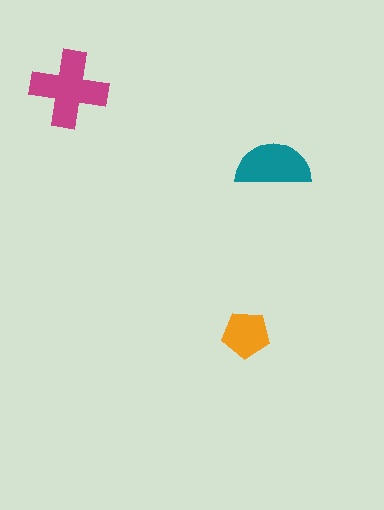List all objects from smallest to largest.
The orange pentagon, the teal semicircle, the magenta cross.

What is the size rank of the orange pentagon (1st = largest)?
3rd.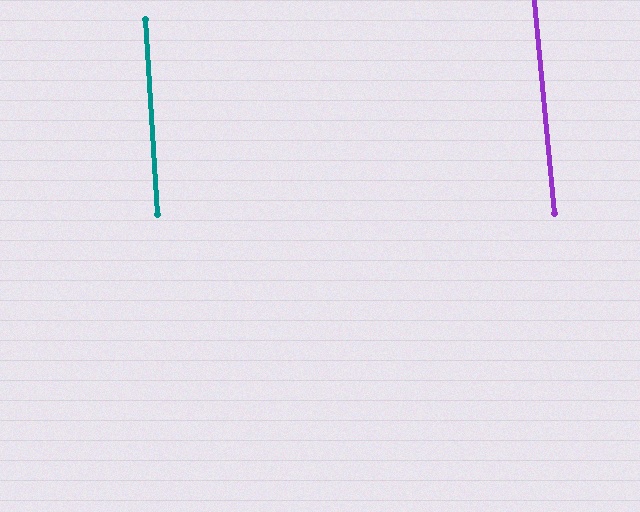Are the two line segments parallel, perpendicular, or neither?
Parallel — their directions differ by only 1.9°.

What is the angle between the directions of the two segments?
Approximately 2 degrees.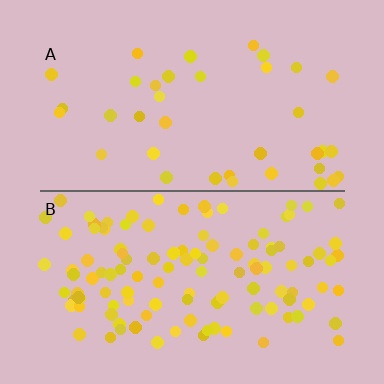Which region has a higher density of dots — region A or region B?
B (the bottom).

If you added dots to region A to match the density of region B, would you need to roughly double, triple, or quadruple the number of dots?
Approximately triple.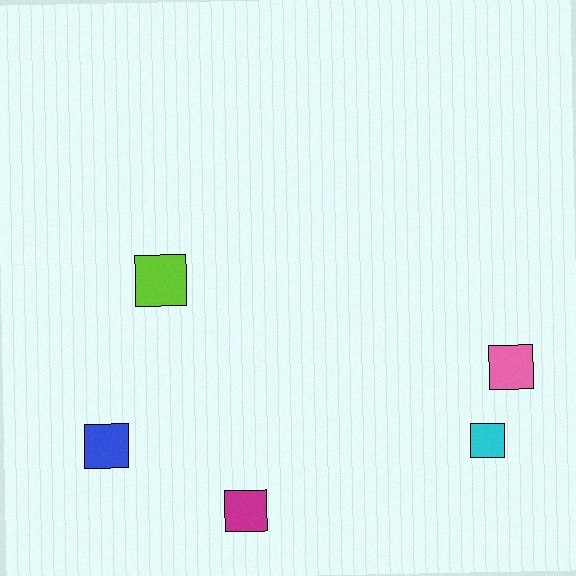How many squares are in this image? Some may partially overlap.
There are 5 squares.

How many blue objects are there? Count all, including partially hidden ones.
There is 1 blue object.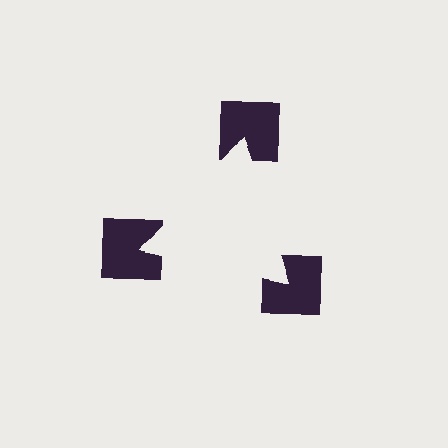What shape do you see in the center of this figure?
An illusory triangle — its edges are inferred from the aligned wedge cuts in the notched squares, not physically drawn.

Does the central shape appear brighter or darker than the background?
It typically appears slightly brighter than the background, even though no actual brightness change is drawn.